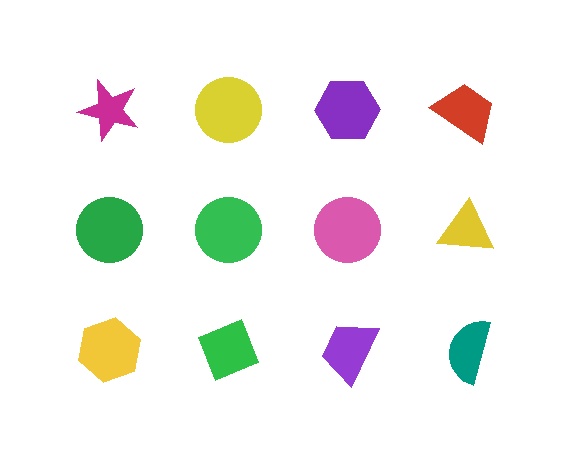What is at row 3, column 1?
A yellow hexagon.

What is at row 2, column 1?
A green circle.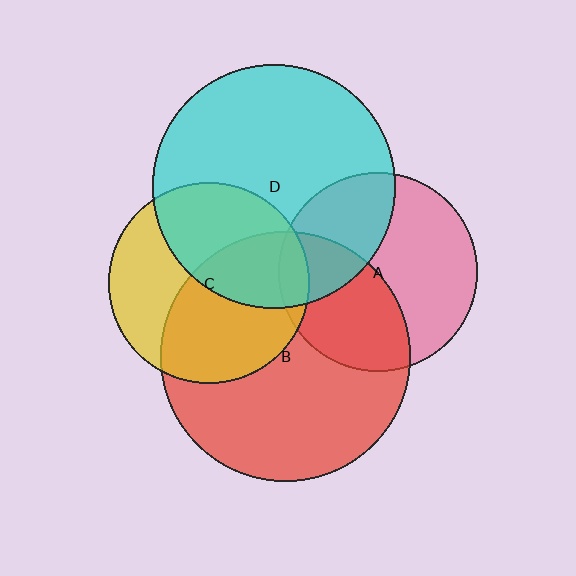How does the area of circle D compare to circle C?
Approximately 1.5 times.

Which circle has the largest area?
Circle B (red).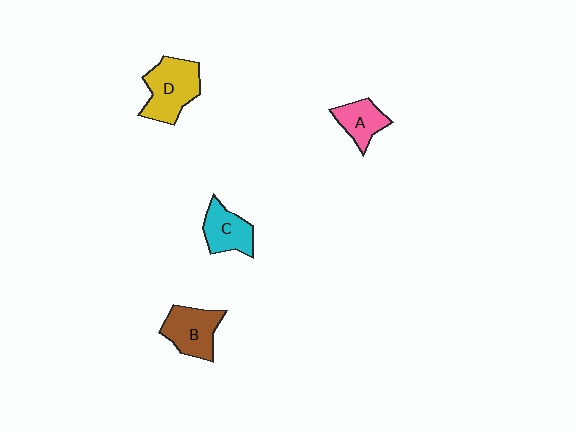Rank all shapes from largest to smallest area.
From largest to smallest: D (yellow), B (brown), C (cyan), A (pink).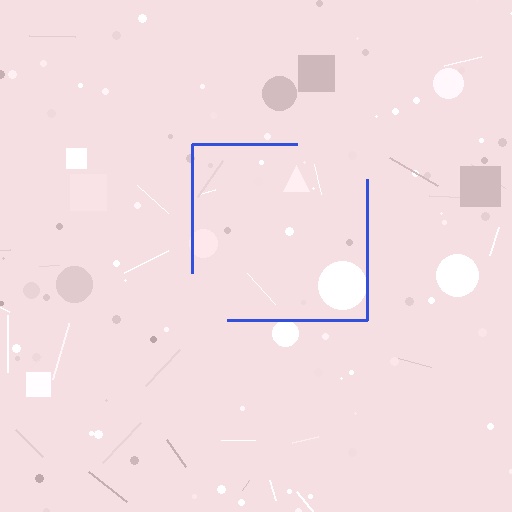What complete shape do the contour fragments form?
The contour fragments form a square.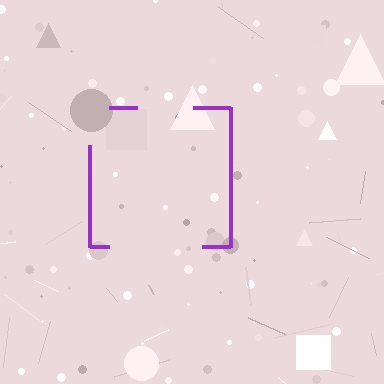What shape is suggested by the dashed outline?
The dashed outline suggests a square.